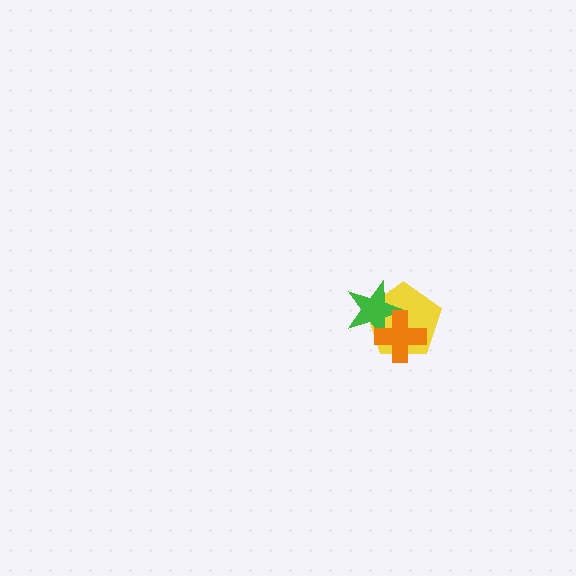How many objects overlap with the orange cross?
2 objects overlap with the orange cross.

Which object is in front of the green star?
The orange cross is in front of the green star.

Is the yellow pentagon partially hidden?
Yes, it is partially covered by another shape.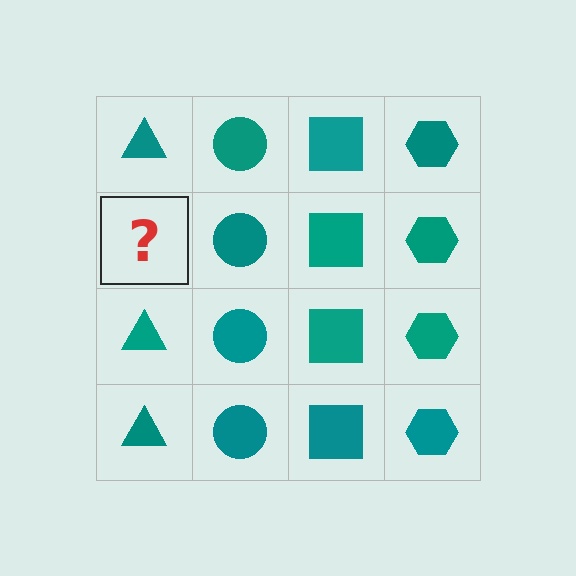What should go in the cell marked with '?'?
The missing cell should contain a teal triangle.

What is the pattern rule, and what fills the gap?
The rule is that each column has a consistent shape. The gap should be filled with a teal triangle.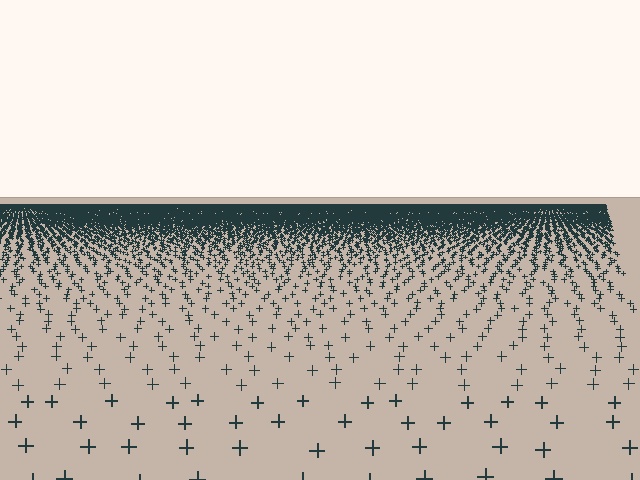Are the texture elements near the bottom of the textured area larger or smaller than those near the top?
Larger. Near the bottom, elements are closer to the viewer and appear at a bigger on-screen size.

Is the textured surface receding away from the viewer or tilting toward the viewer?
The surface is receding away from the viewer. Texture elements get smaller and denser toward the top.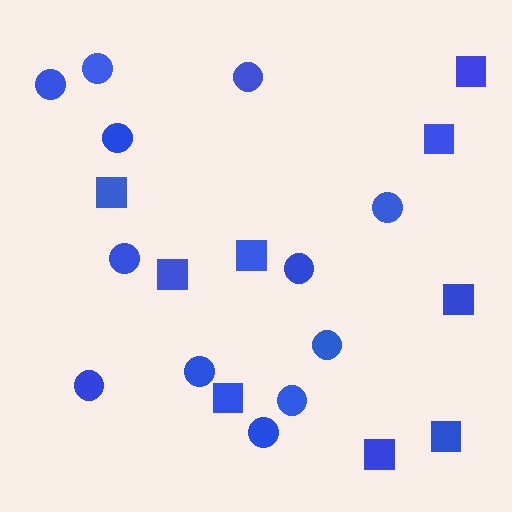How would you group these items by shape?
There are 2 groups: one group of circles (12) and one group of squares (9).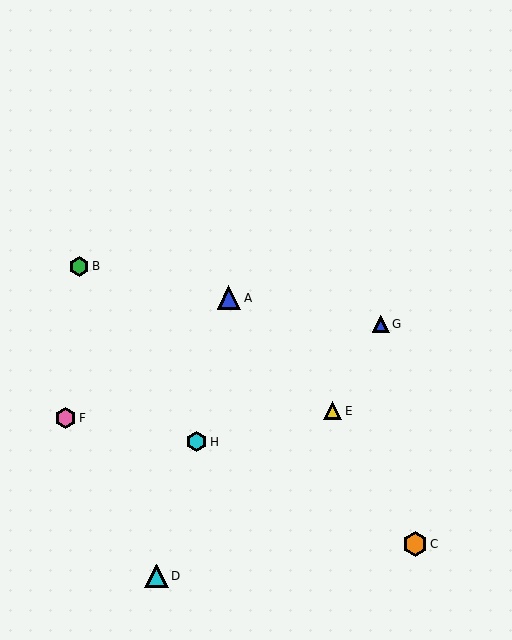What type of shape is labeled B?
Shape B is a green hexagon.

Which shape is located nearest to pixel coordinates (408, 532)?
The orange hexagon (labeled C) at (415, 544) is nearest to that location.